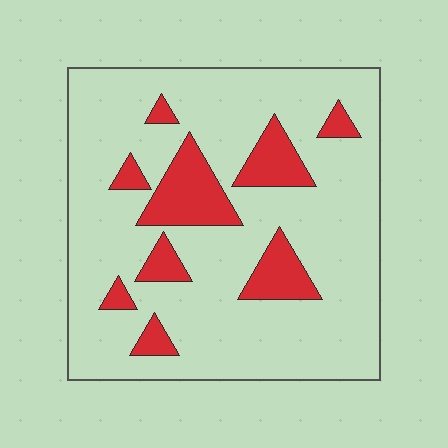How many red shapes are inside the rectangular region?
9.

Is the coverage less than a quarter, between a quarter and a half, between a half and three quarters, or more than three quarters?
Less than a quarter.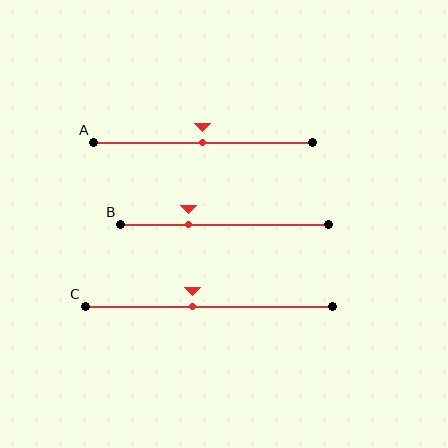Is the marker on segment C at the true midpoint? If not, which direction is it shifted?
No, the marker on segment C is shifted to the left by about 7% of the segment length.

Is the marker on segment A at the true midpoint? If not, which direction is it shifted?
Yes, the marker on segment A is at the true midpoint.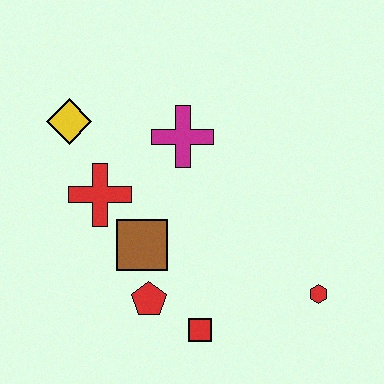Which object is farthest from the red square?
The yellow diamond is farthest from the red square.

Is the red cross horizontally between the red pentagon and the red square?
No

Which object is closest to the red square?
The red pentagon is closest to the red square.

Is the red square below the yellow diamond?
Yes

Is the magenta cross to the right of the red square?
No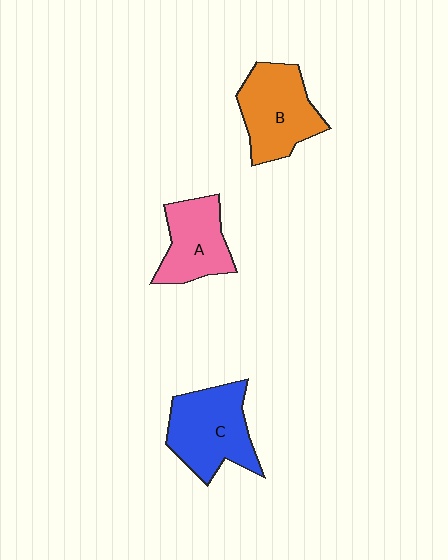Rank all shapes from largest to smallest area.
From largest to smallest: C (blue), B (orange), A (pink).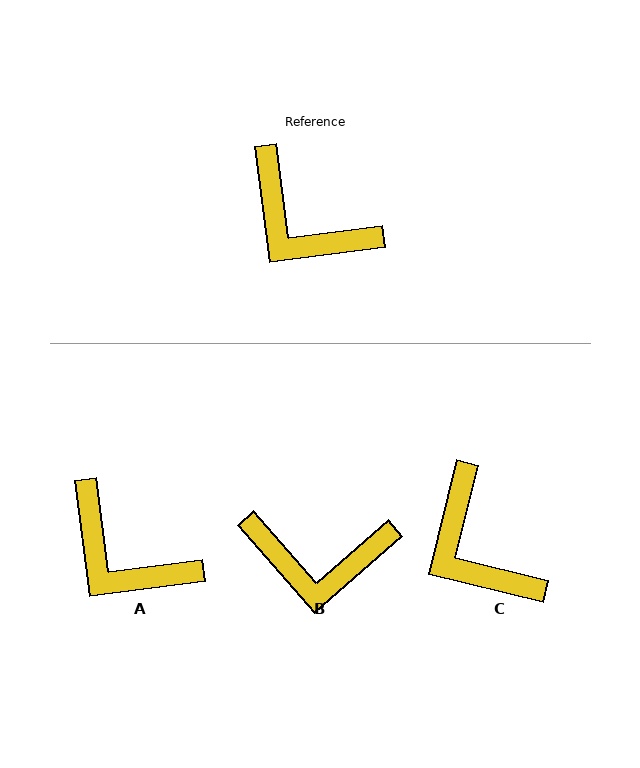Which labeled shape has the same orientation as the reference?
A.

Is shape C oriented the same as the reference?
No, it is off by about 21 degrees.